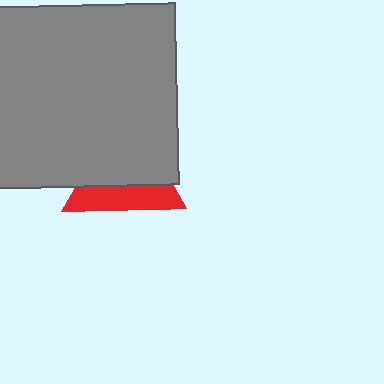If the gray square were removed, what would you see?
You would see the complete red triangle.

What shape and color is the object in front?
The object in front is a gray square.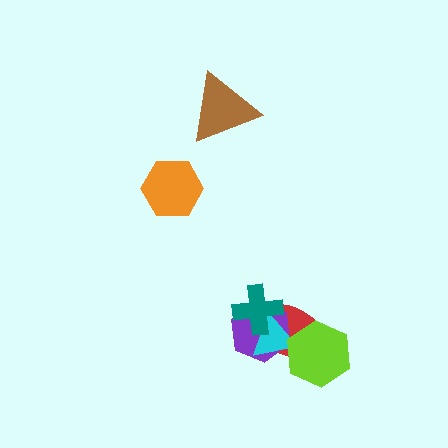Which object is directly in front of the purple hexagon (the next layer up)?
The cyan triangle is directly in front of the purple hexagon.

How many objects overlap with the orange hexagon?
0 objects overlap with the orange hexagon.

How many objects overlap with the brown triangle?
0 objects overlap with the brown triangle.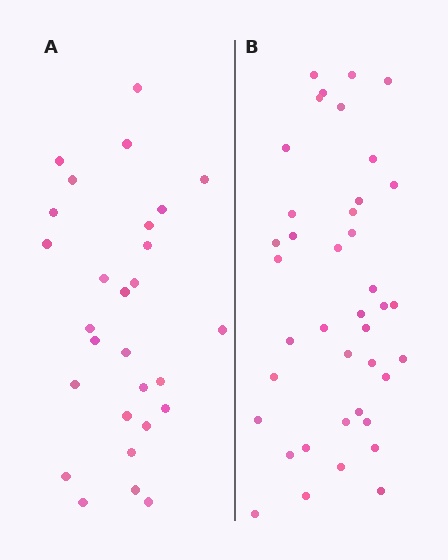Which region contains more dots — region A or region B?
Region B (the right region) has more dots.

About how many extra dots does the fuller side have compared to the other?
Region B has roughly 12 or so more dots than region A.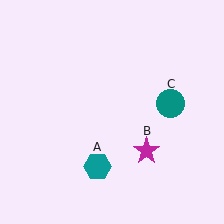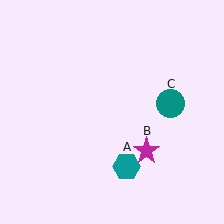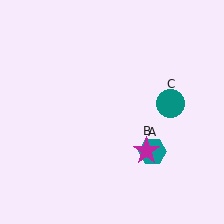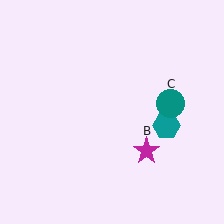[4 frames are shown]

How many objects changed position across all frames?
1 object changed position: teal hexagon (object A).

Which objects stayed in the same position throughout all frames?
Magenta star (object B) and teal circle (object C) remained stationary.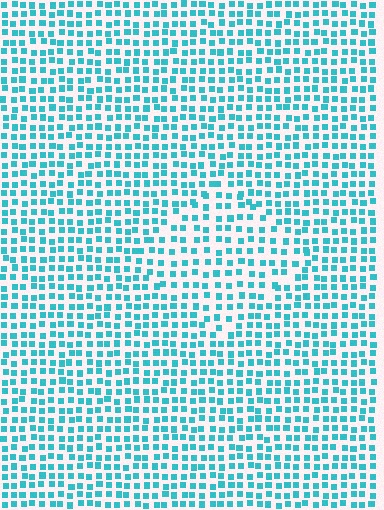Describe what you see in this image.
The image contains small cyan elements arranged at two different densities. A diamond-shaped region is visible where the elements are less densely packed than the surrounding area.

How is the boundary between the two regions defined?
The boundary is defined by a change in element density (approximately 1.4x ratio). All elements are the same color, size, and shape.